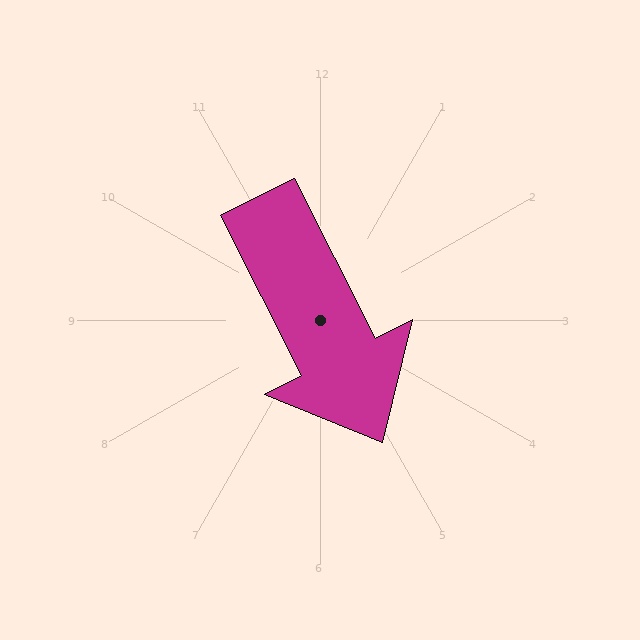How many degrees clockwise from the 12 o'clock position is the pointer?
Approximately 153 degrees.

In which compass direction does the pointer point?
Southeast.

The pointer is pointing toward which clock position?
Roughly 5 o'clock.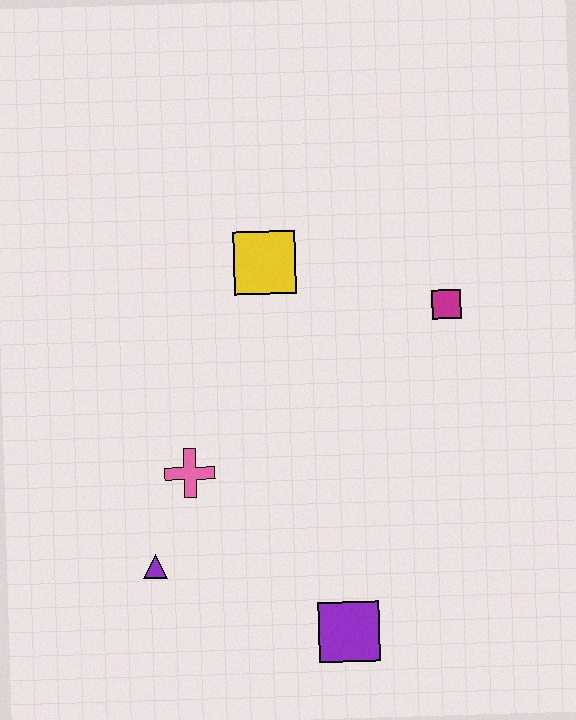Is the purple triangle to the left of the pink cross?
Yes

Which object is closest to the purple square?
The purple triangle is closest to the purple square.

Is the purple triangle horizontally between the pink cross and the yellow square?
No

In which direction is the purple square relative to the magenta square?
The purple square is below the magenta square.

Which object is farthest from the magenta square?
The purple triangle is farthest from the magenta square.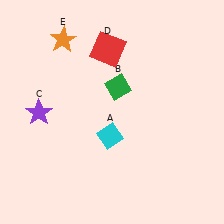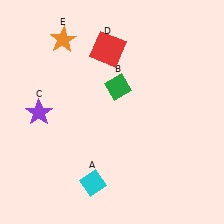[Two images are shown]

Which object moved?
The cyan diamond (A) moved down.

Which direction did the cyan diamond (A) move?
The cyan diamond (A) moved down.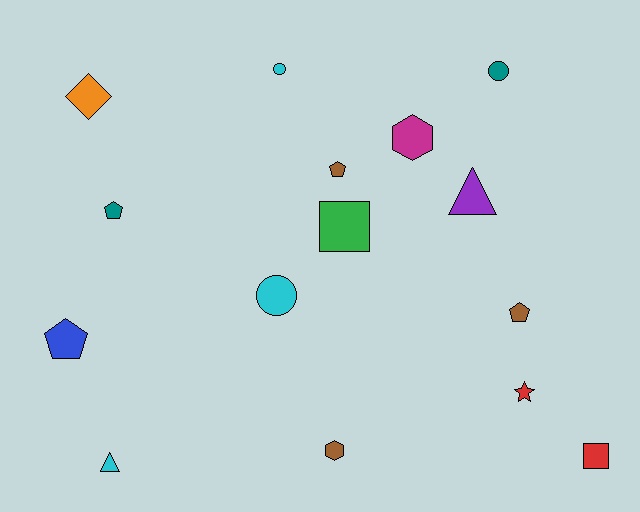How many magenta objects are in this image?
There is 1 magenta object.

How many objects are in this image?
There are 15 objects.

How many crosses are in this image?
There are no crosses.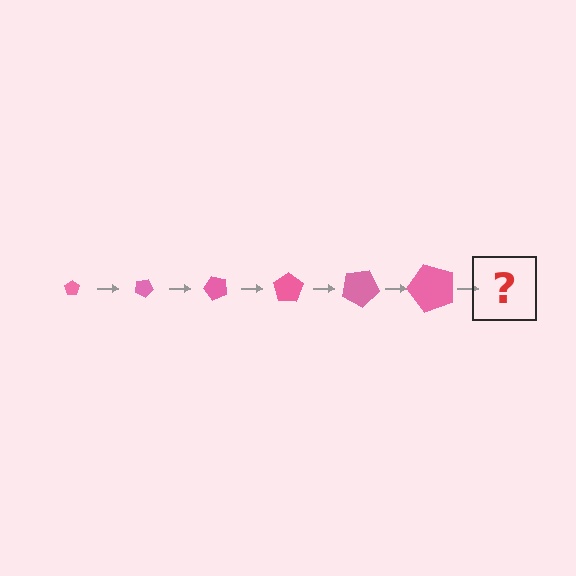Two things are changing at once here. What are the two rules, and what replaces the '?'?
The two rules are that the pentagon grows larger each step and it rotates 25 degrees each step. The '?' should be a pentagon, larger than the previous one and rotated 150 degrees from the start.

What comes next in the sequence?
The next element should be a pentagon, larger than the previous one and rotated 150 degrees from the start.